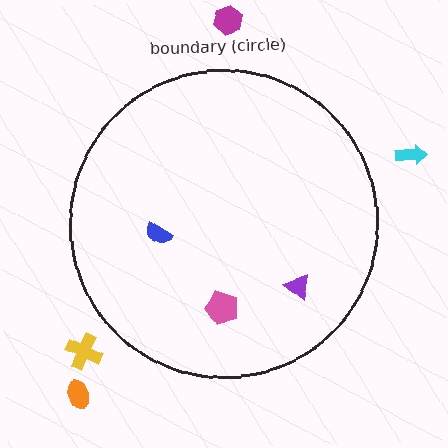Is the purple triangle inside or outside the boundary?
Inside.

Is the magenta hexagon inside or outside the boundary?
Outside.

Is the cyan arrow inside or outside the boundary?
Outside.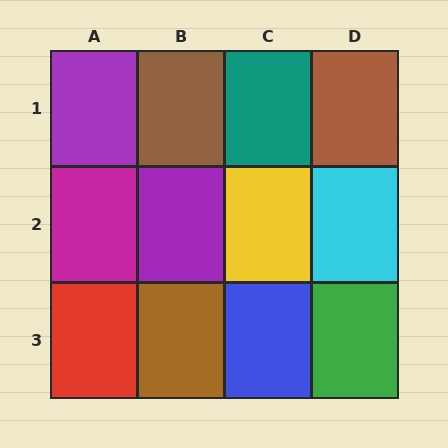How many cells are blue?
1 cell is blue.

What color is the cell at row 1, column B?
Brown.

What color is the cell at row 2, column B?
Purple.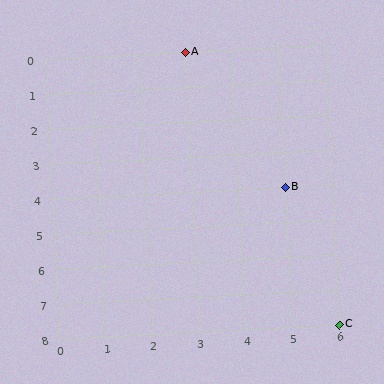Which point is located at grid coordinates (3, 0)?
Point A is at (3, 0).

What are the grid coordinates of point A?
Point A is at grid coordinates (3, 0).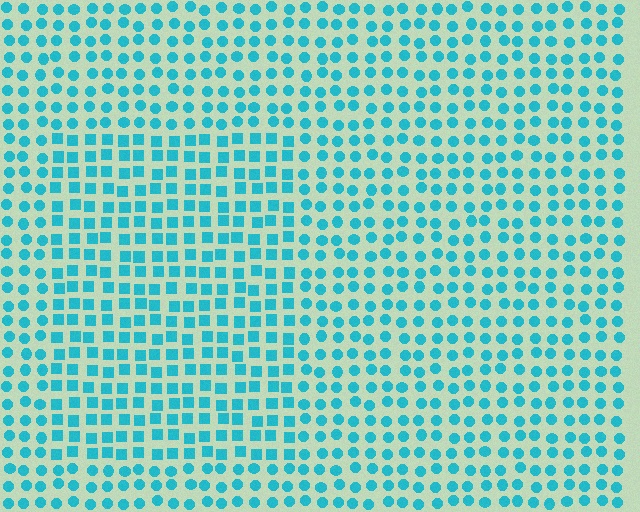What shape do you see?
I see a rectangle.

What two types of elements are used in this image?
The image uses squares inside the rectangle region and circles outside it.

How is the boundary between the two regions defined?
The boundary is defined by a change in element shape: squares inside vs. circles outside. All elements share the same color and spacing.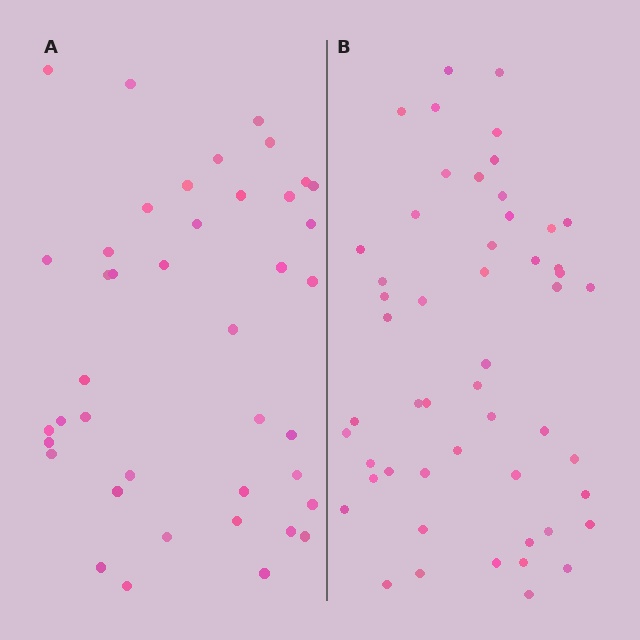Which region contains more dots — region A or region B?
Region B (the right region) has more dots.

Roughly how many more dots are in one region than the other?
Region B has roughly 12 or so more dots than region A.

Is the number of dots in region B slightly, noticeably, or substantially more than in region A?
Region B has noticeably more, but not dramatically so. The ratio is roughly 1.3 to 1.